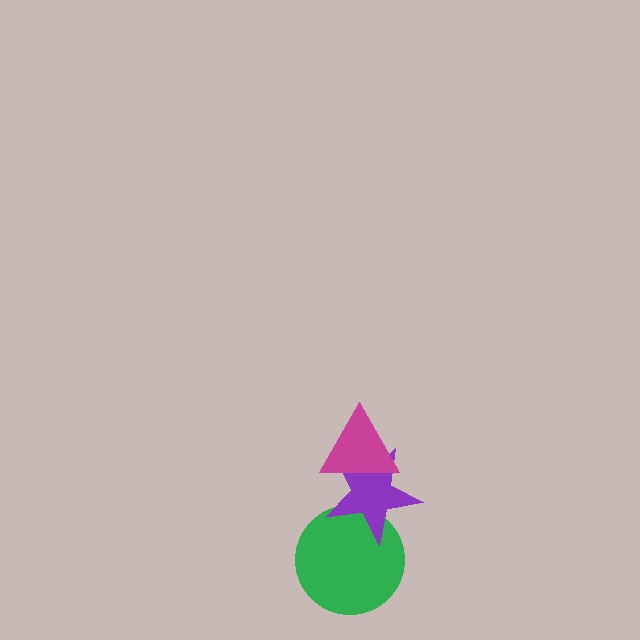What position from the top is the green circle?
The green circle is 3rd from the top.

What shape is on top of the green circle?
The purple star is on top of the green circle.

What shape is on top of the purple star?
The magenta triangle is on top of the purple star.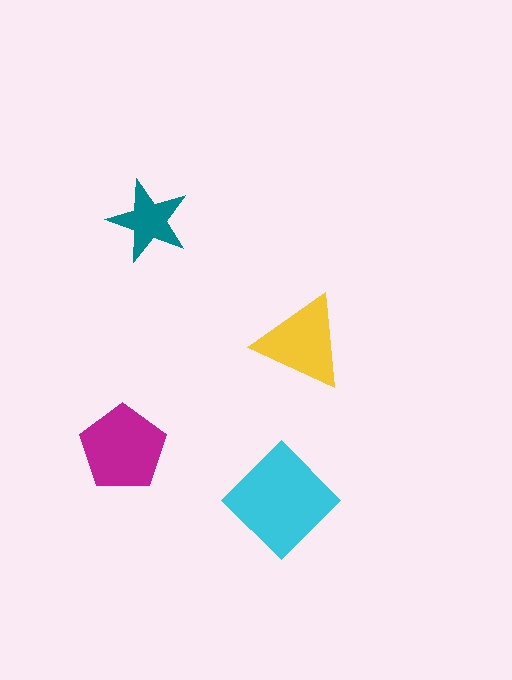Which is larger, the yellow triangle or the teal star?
The yellow triangle.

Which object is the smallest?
The teal star.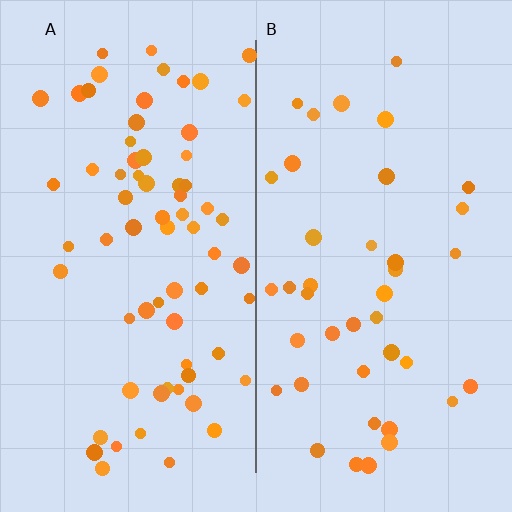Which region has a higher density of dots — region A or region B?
A (the left).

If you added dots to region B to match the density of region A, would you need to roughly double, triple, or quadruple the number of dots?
Approximately double.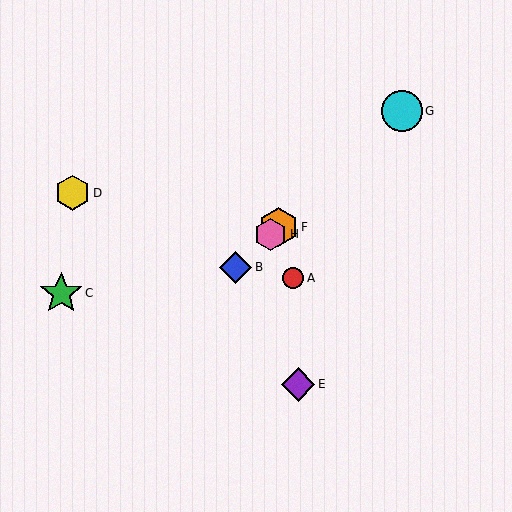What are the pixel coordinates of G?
Object G is at (402, 111).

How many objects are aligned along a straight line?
4 objects (B, F, G, H) are aligned along a straight line.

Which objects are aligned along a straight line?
Objects B, F, G, H are aligned along a straight line.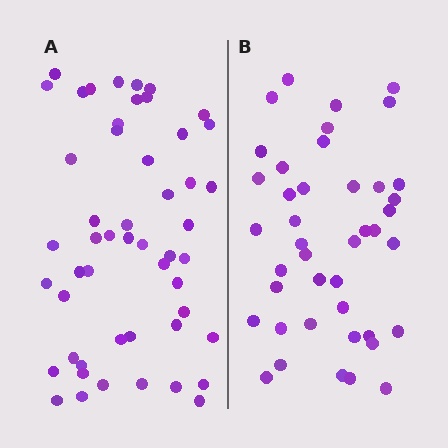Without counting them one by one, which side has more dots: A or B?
Region A (the left region) has more dots.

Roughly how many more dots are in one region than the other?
Region A has roughly 8 or so more dots than region B.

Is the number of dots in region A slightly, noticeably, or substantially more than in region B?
Region A has only slightly more — the two regions are fairly close. The ratio is roughly 1.2 to 1.